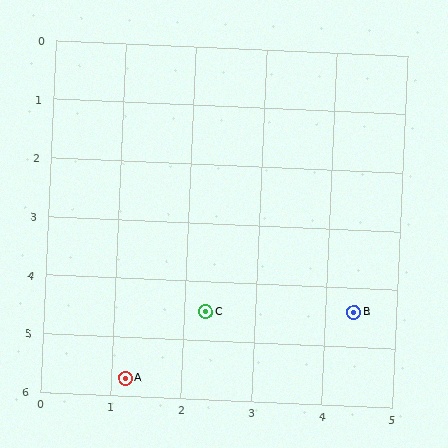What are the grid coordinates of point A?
Point A is at approximately (1.2, 5.7).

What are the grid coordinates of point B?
Point B is at approximately (4.4, 4.4).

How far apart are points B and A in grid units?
Points B and A are about 3.5 grid units apart.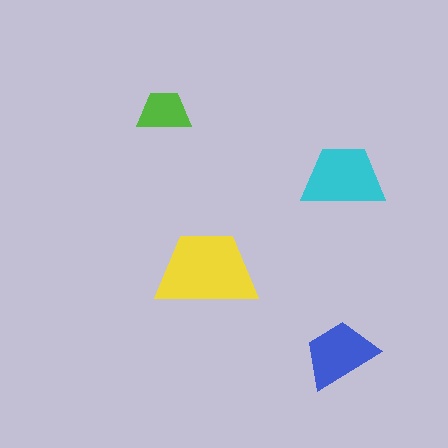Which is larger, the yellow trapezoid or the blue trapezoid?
The yellow one.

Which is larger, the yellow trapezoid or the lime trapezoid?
The yellow one.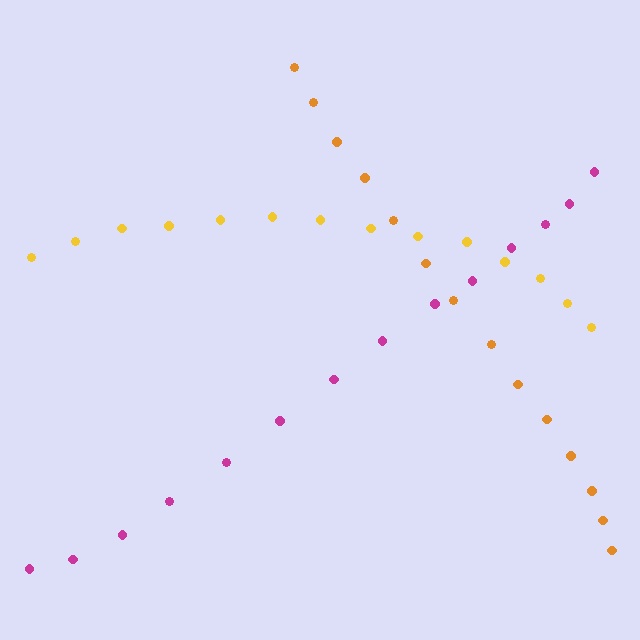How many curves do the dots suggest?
There are 3 distinct paths.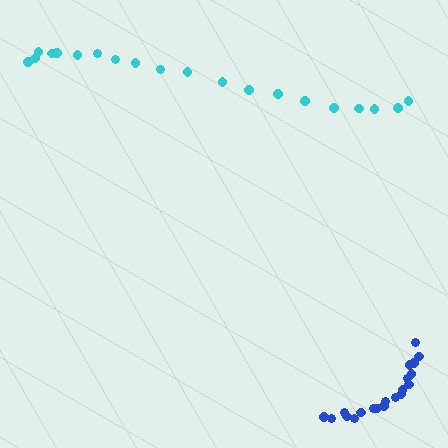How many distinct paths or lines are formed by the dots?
There are 2 distinct paths.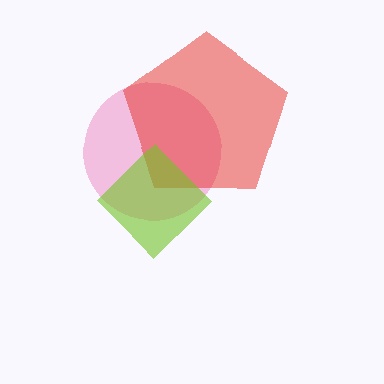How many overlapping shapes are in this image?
There are 3 overlapping shapes in the image.